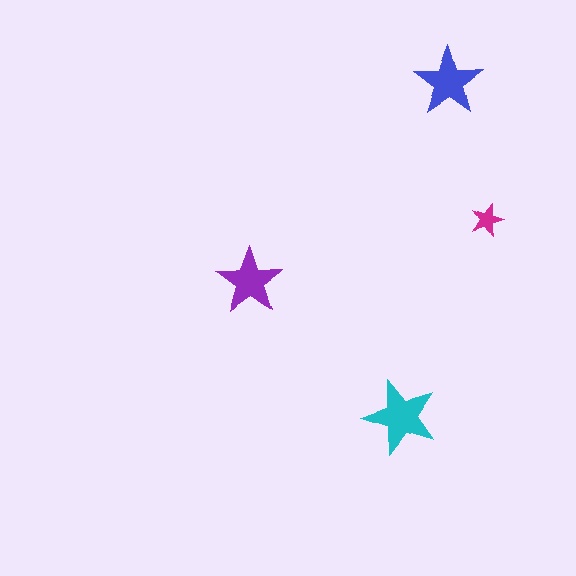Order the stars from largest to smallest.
the cyan one, the blue one, the purple one, the magenta one.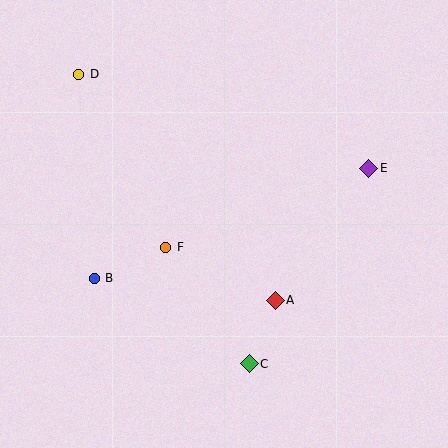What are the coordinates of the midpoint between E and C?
The midpoint between E and C is at (309, 266).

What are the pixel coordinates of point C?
Point C is at (249, 364).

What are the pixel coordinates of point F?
Point F is at (166, 247).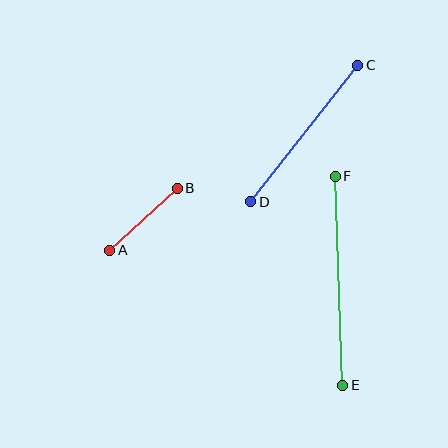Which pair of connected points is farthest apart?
Points E and F are farthest apart.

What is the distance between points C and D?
The distance is approximately 174 pixels.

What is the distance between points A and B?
The distance is approximately 91 pixels.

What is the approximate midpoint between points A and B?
The midpoint is at approximately (143, 219) pixels.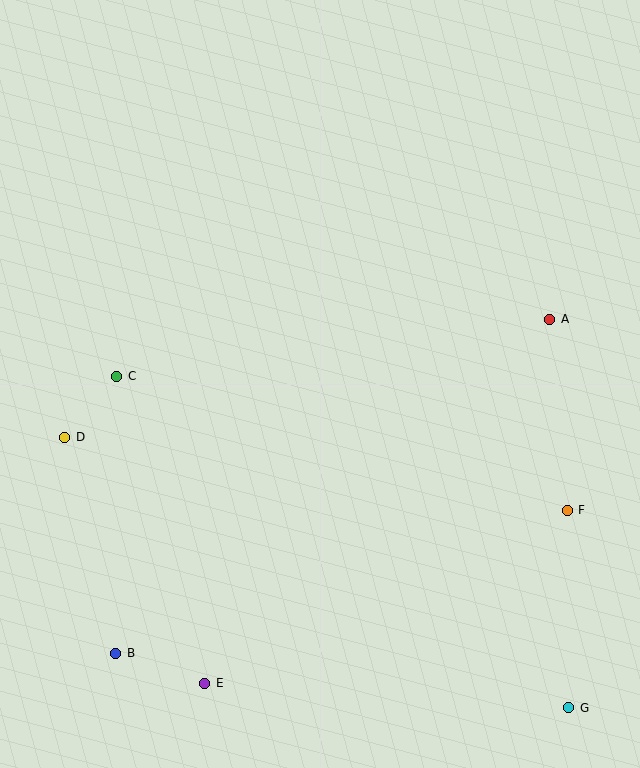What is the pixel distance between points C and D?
The distance between C and D is 80 pixels.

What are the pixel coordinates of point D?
Point D is at (65, 437).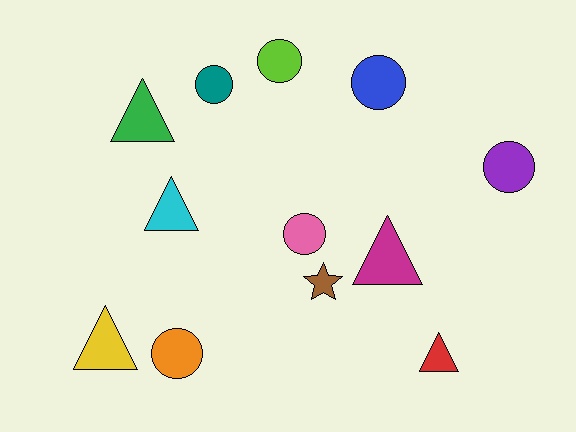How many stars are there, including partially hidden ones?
There is 1 star.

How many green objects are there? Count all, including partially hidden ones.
There is 1 green object.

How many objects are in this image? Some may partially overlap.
There are 12 objects.